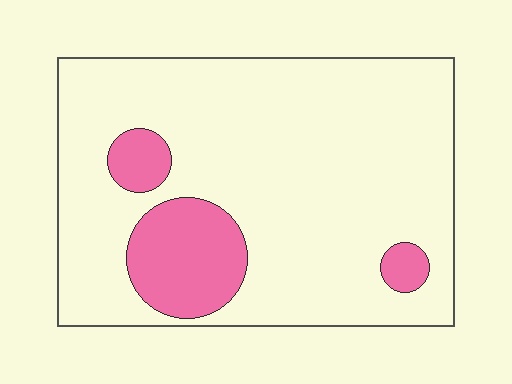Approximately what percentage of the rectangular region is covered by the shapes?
Approximately 15%.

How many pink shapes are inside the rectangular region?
3.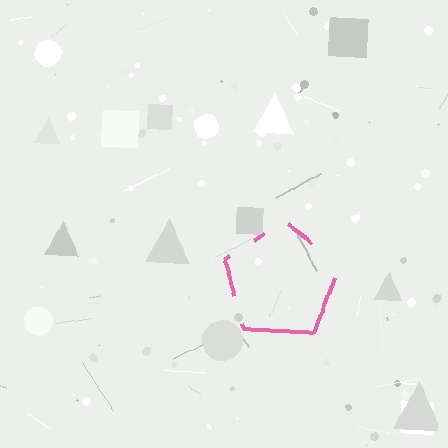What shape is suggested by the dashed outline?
The dashed outline suggests a pentagon.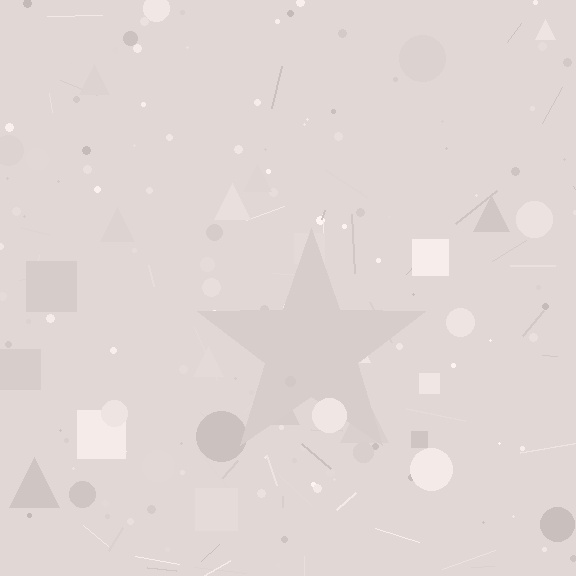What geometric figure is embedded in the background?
A star is embedded in the background.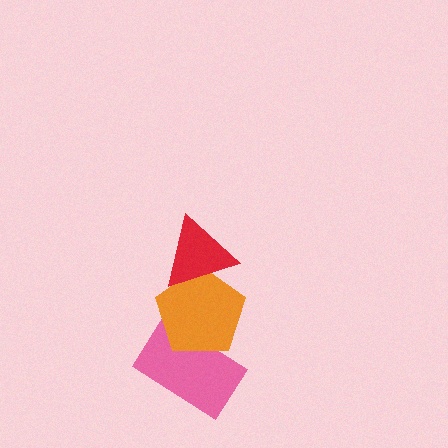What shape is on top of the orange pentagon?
The red triangle is on top of the orange pentagon.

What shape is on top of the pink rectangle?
The orange pentagon is on top of the pink rectangle.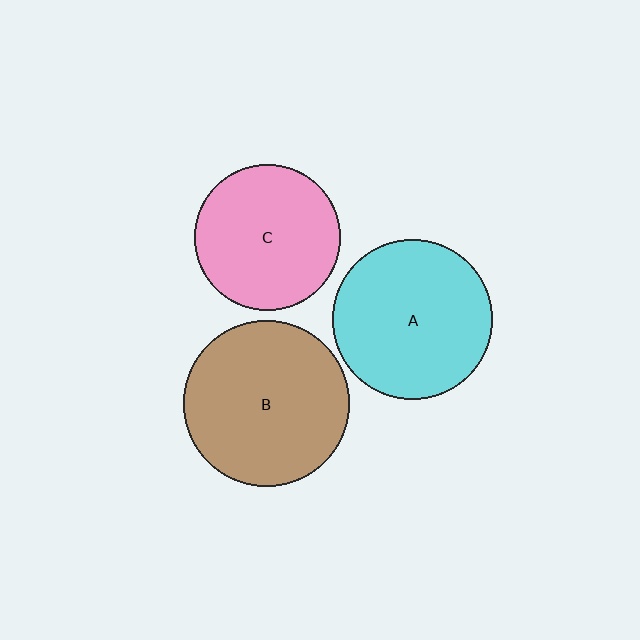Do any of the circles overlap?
No, none of the circles overlap.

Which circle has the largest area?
Circle B (brown).